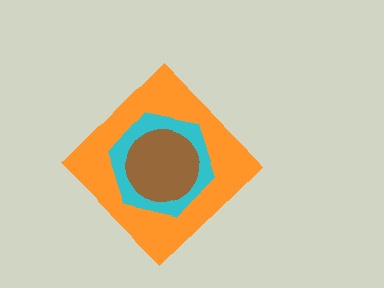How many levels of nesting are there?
3.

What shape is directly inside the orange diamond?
The cyan hexagon.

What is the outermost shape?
The orange diamond.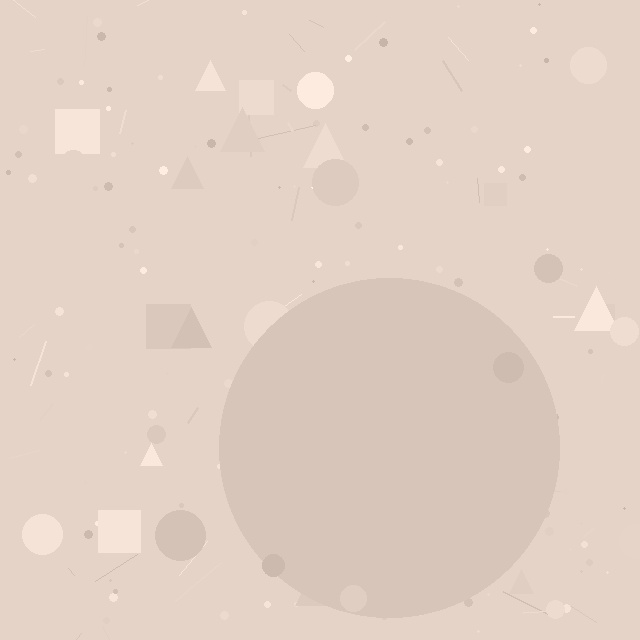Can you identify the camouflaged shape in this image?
The camouflaged shape is a circle.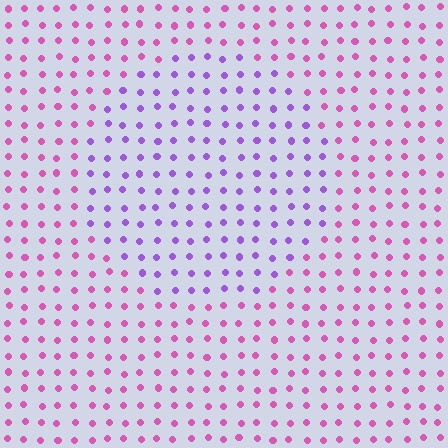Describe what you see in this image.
The image is filled with small pink elements in a uniform arrangement. A circle-shaped region is visible where the elements are tinted to a slightly different hue, forming a subtle color boundary.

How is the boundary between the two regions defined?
The boundary is defined purely by a slight shift in hue (about 43 degrees). Spacing, size, and orientation are identical on both sides.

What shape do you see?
I see a circle.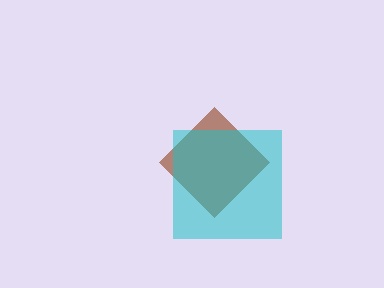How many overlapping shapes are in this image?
There are 2 overlapping shapes in the image.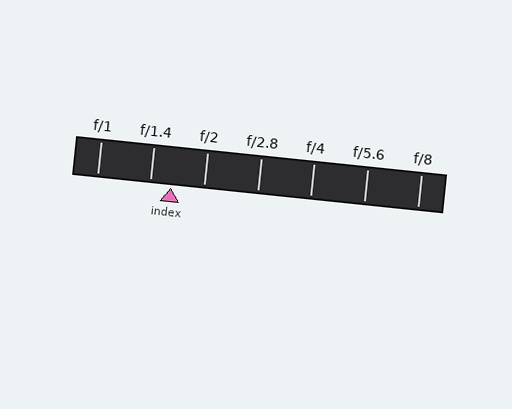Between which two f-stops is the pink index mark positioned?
The index mark is between f/1.4 and f/2.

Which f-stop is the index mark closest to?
The index mark is closest to f/1.4.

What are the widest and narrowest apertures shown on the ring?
The widest aperture shown is f/1 and the narrowest is f/8.